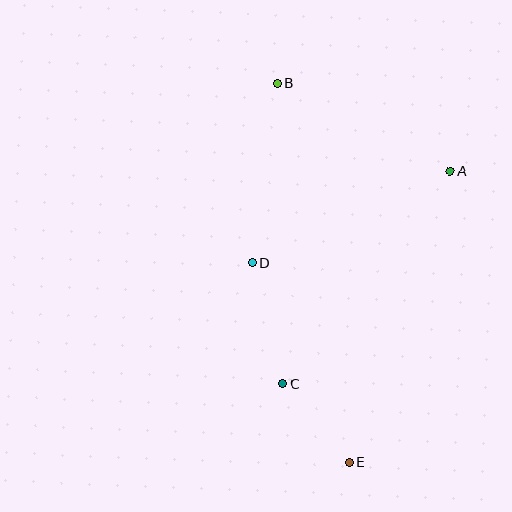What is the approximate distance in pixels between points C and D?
The distance between C and D is approximately 125 pixels.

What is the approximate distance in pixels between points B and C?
The distance between B and C is approximately 301 pixels.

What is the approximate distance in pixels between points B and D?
The distance between B and D is approximately 182 pixels.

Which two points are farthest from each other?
Points B and E are farthest from each other.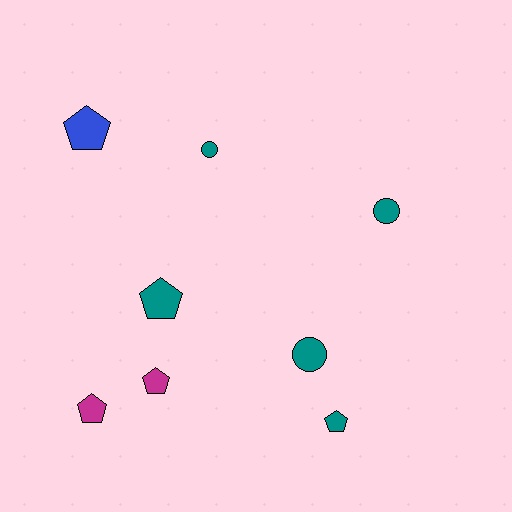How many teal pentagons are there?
There are 2 teal pentagons.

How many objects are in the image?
There are 8 objects.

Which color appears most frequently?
Teal, with 5 objects.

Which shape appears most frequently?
Pentagon, with 5 objects.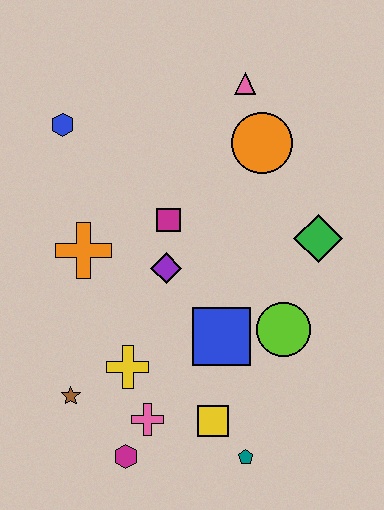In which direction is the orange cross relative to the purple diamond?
The orange cross is to the left of the purple diamond.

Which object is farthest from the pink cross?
The pink triangle is farthest from the pink cross.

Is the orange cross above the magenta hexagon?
Yes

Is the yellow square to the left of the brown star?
No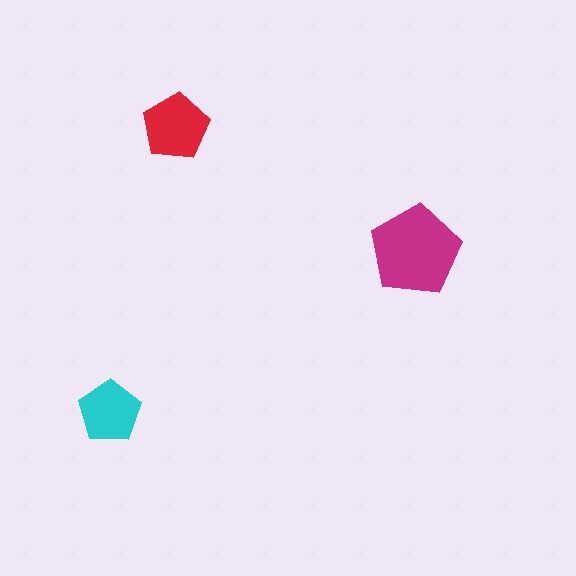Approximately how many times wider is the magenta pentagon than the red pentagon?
About 1.5 times wider.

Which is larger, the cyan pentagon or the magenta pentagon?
The magenta one.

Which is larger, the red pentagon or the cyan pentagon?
The red one.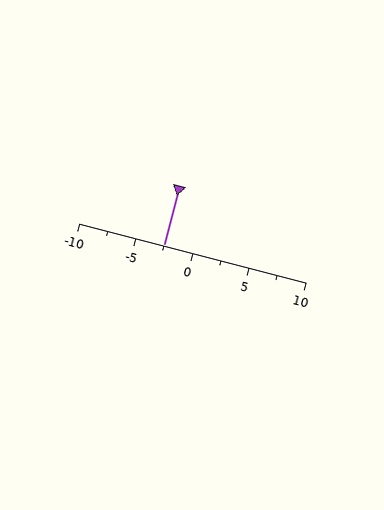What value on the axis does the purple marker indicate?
The marker indicates approximately -2.5.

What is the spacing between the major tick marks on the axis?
The major ticks are spaced 5 apart.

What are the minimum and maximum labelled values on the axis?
The axis runs from -10 to 10.